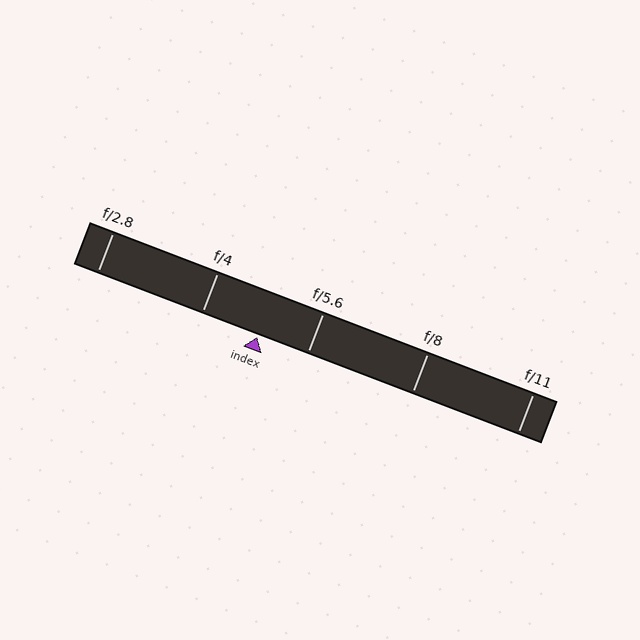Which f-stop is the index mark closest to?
The index mark is closest to f/5.6.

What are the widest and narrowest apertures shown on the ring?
The widest aperture shown is f/2.8 and the narrowest is f/11.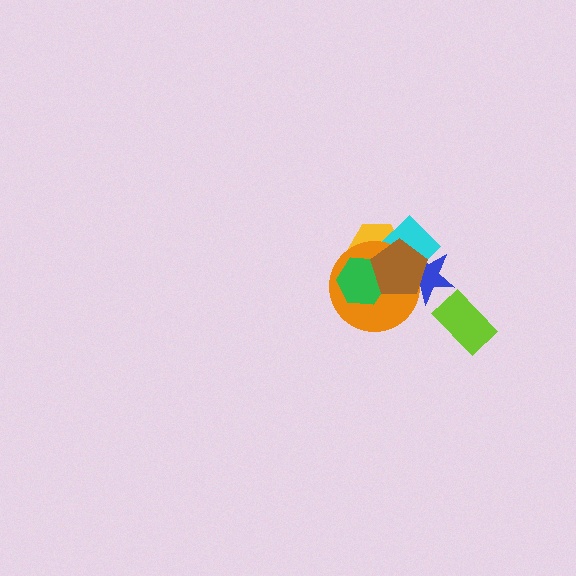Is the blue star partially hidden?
Yes, it is partially covered by another shape.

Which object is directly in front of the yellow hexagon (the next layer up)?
The cyan diamond is directly in front of the yellow hexagon.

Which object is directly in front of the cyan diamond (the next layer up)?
The orange circle is directly in front of the cyan diamond.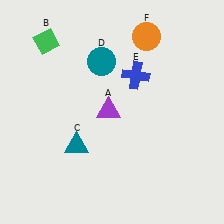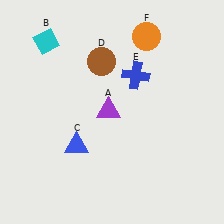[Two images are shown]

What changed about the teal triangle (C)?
In Image 1, C is teal. In Image 2, it changed to blue.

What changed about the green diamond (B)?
In Image 1, B is green. In Image 2, it changed to cyan.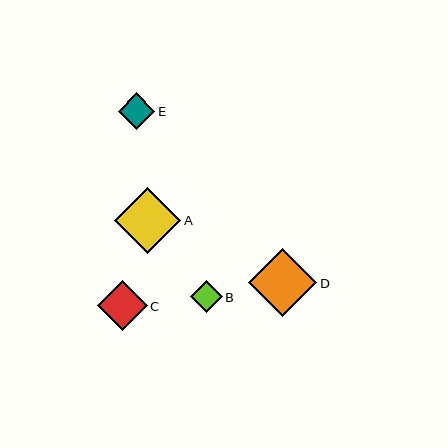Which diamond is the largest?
Diamond D is the largest with a size of approximately 68 pixels.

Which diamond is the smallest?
Diamond B is the smallest with a size of approximately 32 pixels.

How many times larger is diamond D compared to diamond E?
Diamond D is approximately 1.9 times the size of diamond E.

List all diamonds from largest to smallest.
From largest to smallest: D, A, C, E, B.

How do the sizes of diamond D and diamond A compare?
Diamond D and diamond A are approximately the same size.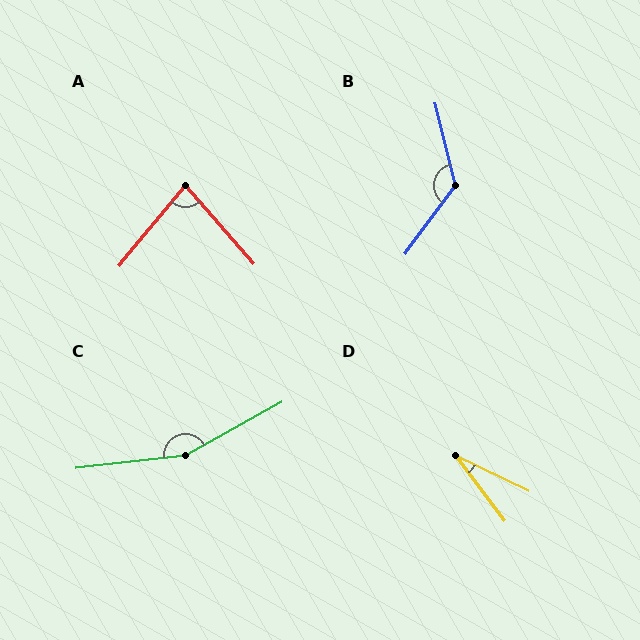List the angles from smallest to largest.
D (27°), A (81°), B (130°), C (158°).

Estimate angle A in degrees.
Approximately 81 degrees.